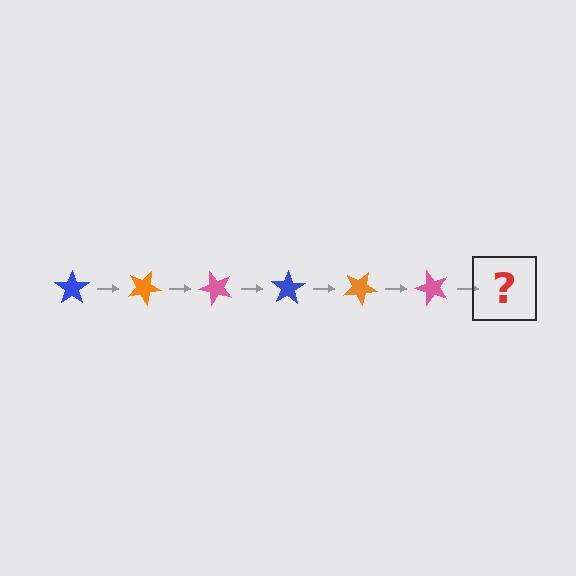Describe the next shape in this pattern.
It should be a blue star, rotated 150 degrees from the start.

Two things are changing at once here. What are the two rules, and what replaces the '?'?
The two rules are that it rotates 25 degrees each step and the color cycles through blue, orange, and pink. The '?' should be a blue star, rotated 150 degrees from the start.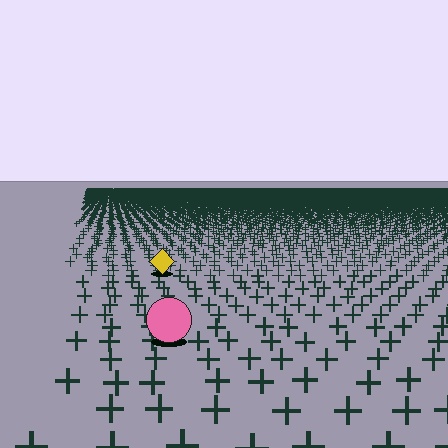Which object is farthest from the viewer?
The yellow diamond is farthest from the viewer. It appears smaller and the ground texture around it is denser.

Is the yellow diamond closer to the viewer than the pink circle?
No. The pink circle is closer — you can tell from the texture gradient: the ground texture is coarser near it.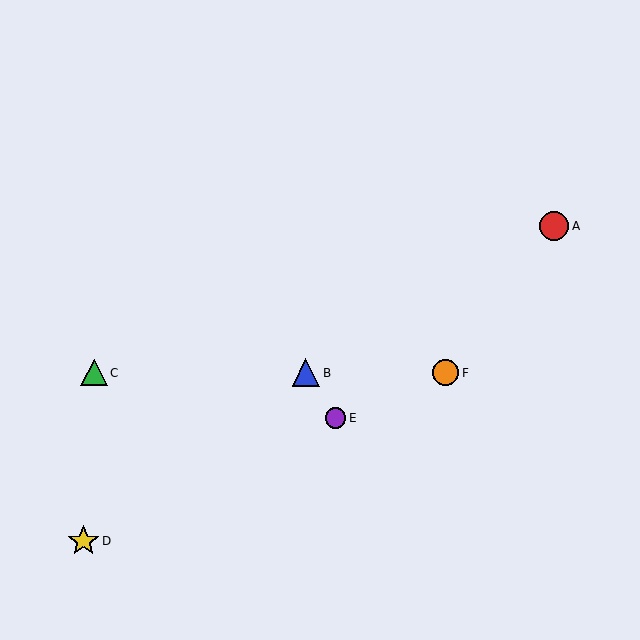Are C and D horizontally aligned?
No, C is at y≈373 and D is at y≈541.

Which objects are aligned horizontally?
Objects B, C, F are aligned horizontally.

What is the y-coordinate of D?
Object D is at y≈541.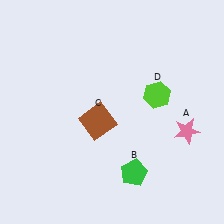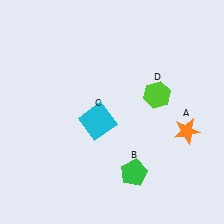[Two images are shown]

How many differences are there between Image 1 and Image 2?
There are 2 differences between the two images.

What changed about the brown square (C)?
In Image 1, C is brown. In Image 2, it changed to cyan.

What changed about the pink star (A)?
In Image 1, A is pink. In Image 2, it changed to orange.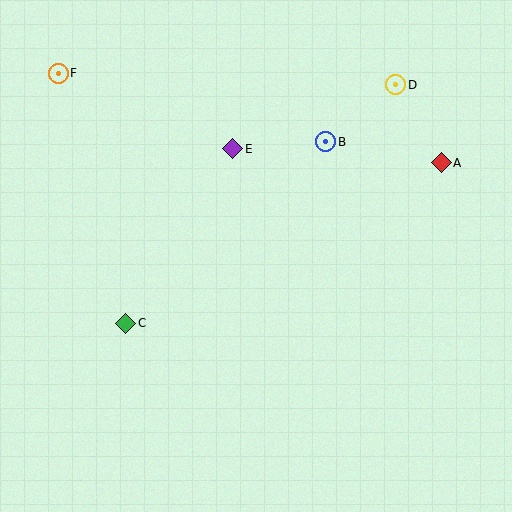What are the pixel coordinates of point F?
Point F is at (58, 73).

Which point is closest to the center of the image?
Point E at (233, 149) is closest to the center.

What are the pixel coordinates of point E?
Point E is at (233, 149).